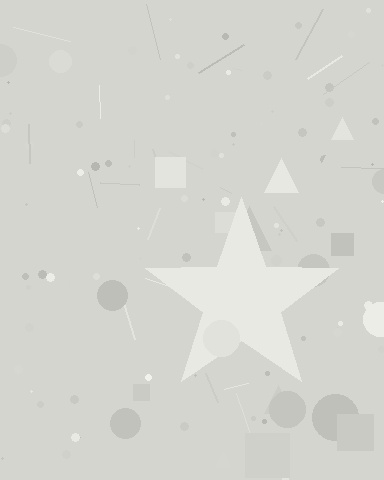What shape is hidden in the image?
A star is hidden in the image.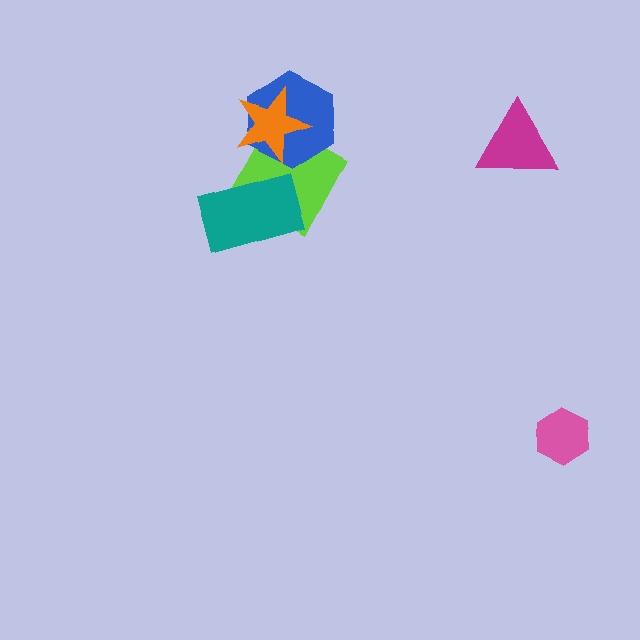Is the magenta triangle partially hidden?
No, no other shape covers it.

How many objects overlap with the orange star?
2 objects overlap with the orange star.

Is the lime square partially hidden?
Yes, it is partially covered by another shape.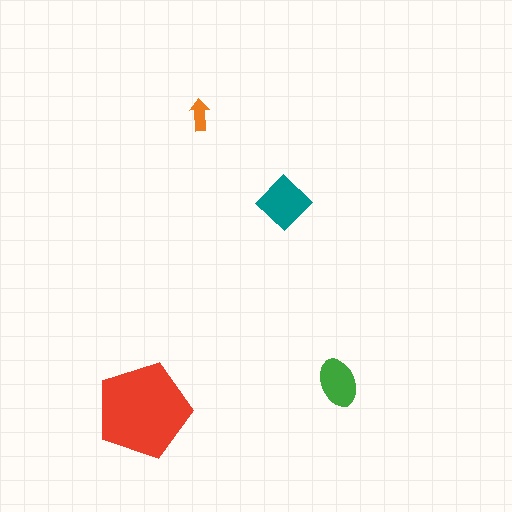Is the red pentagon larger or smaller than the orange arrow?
Larger.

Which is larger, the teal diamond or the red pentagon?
The red pentagon.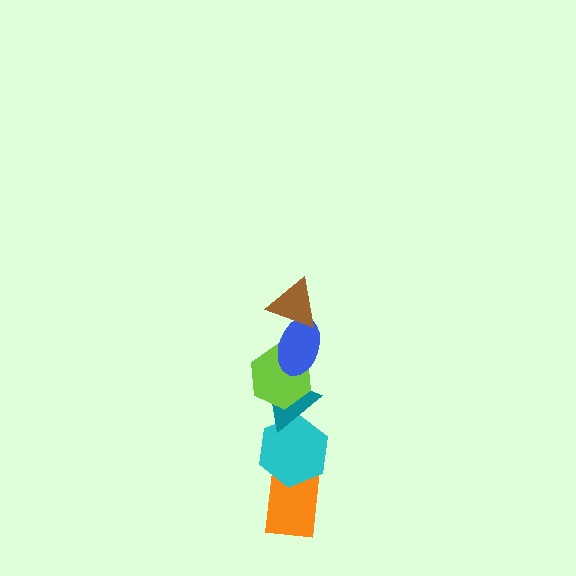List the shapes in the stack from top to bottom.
From top to bottom: the brown triangle, the blue ellipse, the lime hexagon, the teal triangle, the cyan hexagon, the orange rectangle.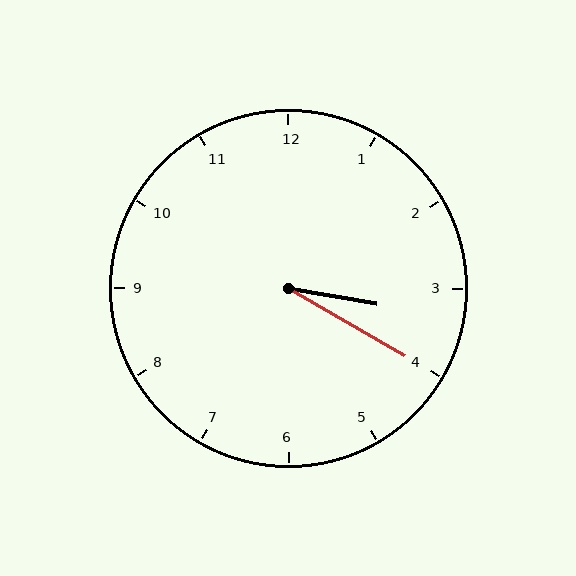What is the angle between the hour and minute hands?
Approximately 20 degrees.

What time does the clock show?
3:20.